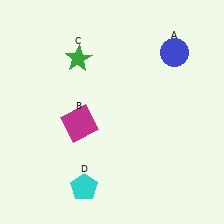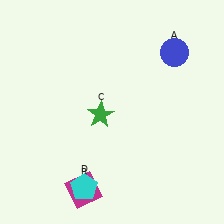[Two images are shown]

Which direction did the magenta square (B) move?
The magenta square (B) moved down.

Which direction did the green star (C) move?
The green star (C) moved down.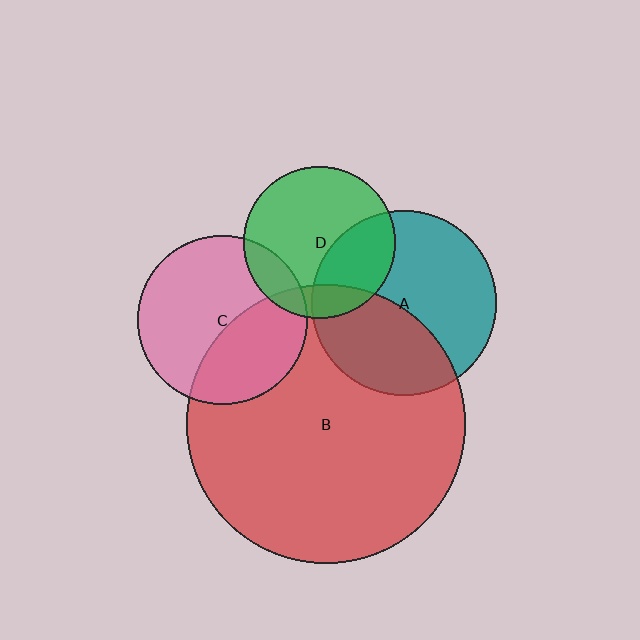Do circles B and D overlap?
Yes.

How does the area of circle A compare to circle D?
Approximately 1.5 times.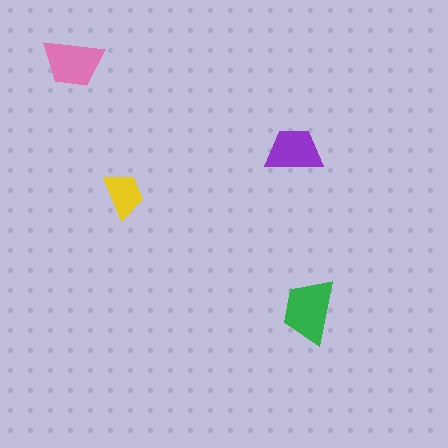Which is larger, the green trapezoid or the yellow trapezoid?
The green one.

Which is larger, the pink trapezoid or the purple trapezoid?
The pink one.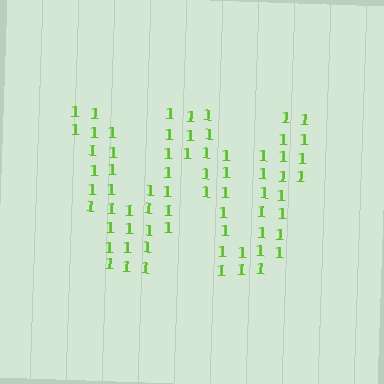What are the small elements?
The small elements are digit 1's.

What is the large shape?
The large shape is the letter W.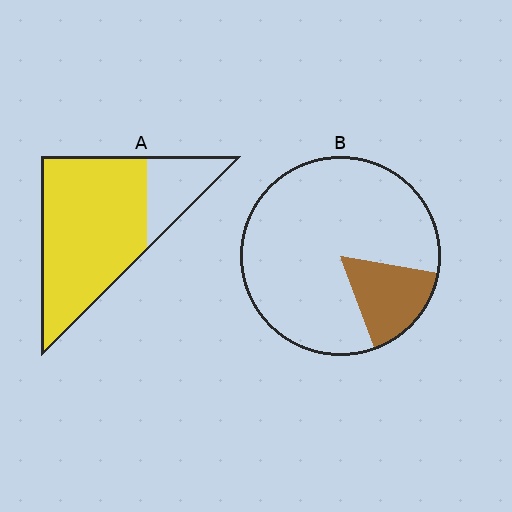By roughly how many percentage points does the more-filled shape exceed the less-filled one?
By roughly 60 percentage points (A over B).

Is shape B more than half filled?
No.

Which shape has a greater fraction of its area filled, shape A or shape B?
Shape A.